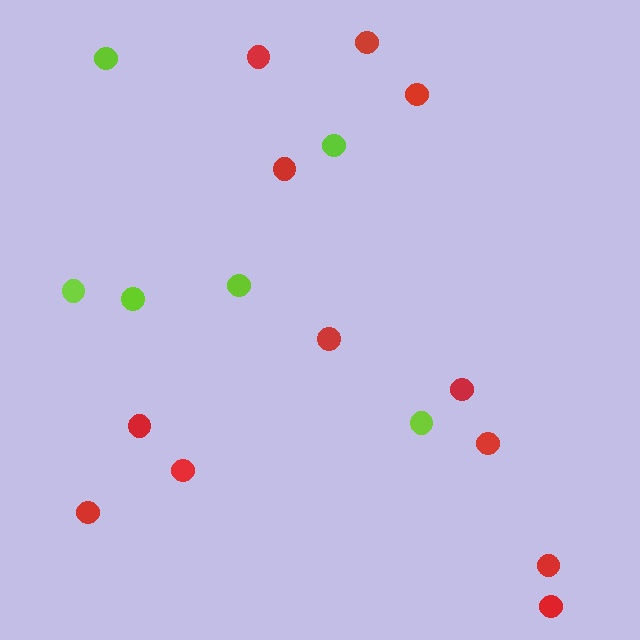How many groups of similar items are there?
There are 2 groups: one group of lime circles (6) and one group of red circles (12).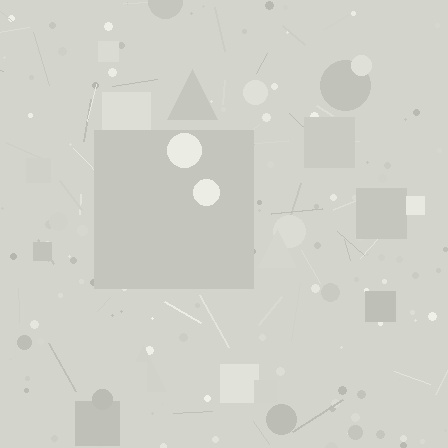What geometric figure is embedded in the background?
A square is embedded in the background.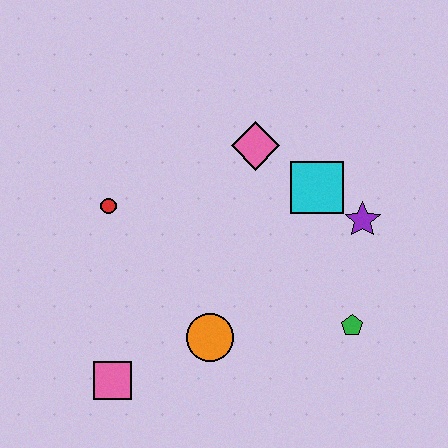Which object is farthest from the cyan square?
The pink square is farthest from the cyan square.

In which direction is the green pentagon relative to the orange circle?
The green pentagon is to the right of the orange circle.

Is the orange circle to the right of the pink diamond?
No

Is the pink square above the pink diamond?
No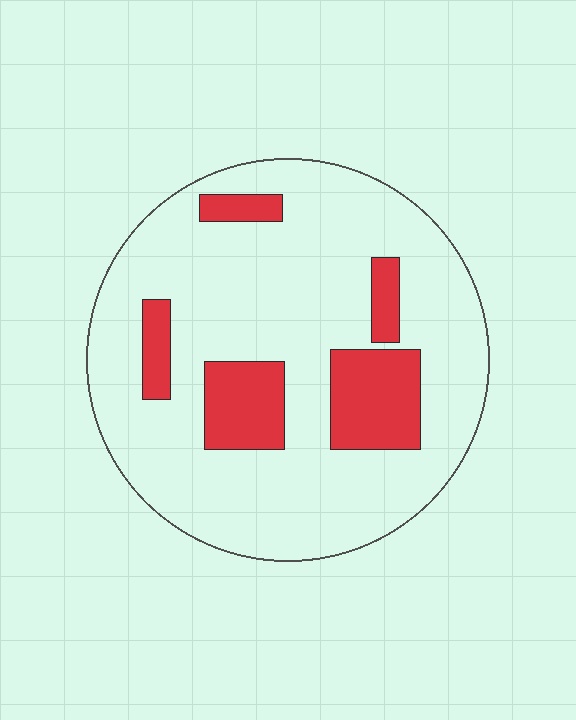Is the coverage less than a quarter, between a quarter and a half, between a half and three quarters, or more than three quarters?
Less than a quarter.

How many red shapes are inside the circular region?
5.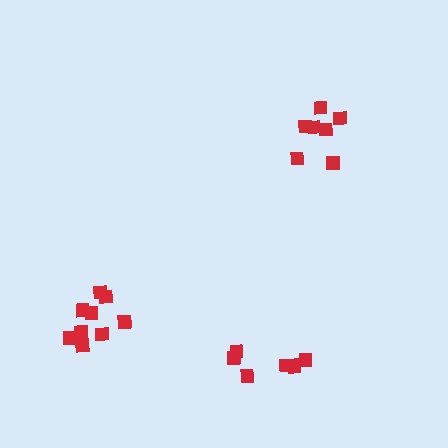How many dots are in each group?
Group 1: 7 dots, Group 2: 9 dots, Group 3: 7 dots (23 total).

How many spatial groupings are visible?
There are 3 spatial groupings.